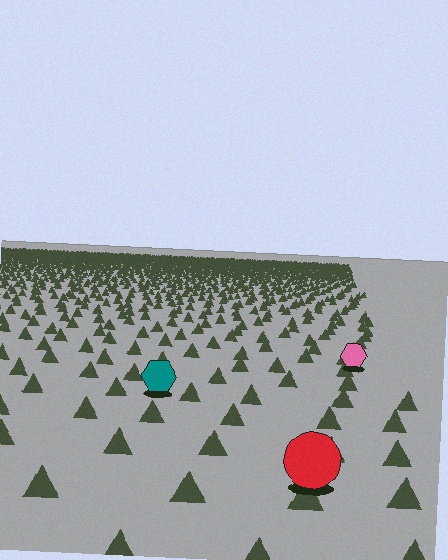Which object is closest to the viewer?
The red circle is closest. The texture marks near it are larger and more spread out.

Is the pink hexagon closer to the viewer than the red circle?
No. The red circle is closer — you can tell from the texture gradient: the ground texture is coarser near it.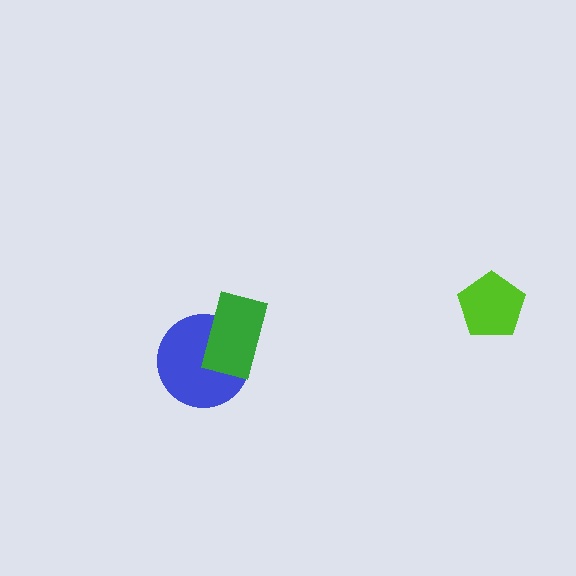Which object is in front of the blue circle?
The green rectangle is in front of the blue circle.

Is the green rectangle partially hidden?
No, no other shape covers it.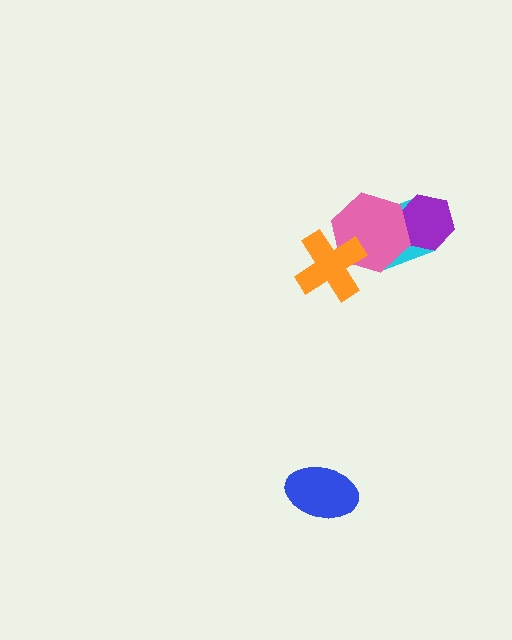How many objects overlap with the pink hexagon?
3 objects overlap with the pink hexagon.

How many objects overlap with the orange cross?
1 object overlaps with the orange cross.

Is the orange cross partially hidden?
No, no other shape covers it.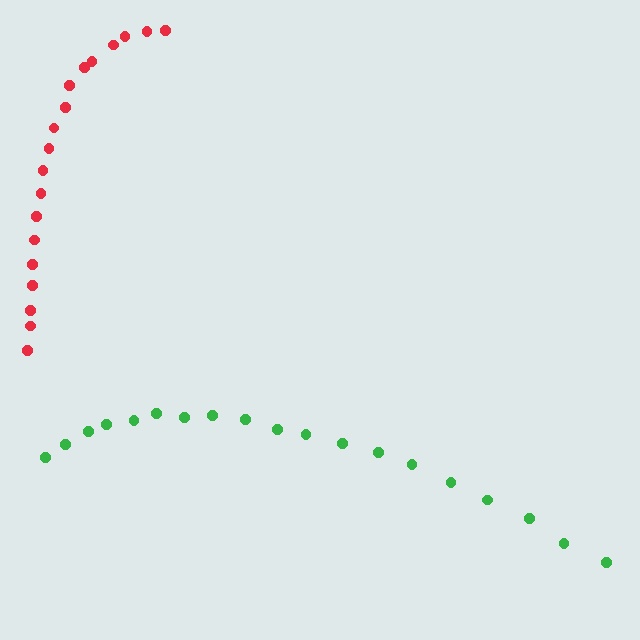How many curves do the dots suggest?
There are 2 distinct paths.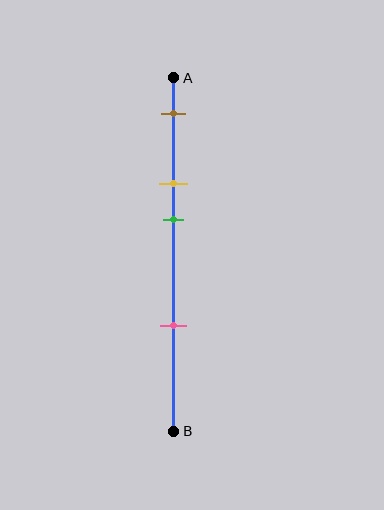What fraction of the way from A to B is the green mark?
The green mark is approximately 40% (0.4) of the way from A to B.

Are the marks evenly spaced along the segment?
No, the marks are not evenly spaced.